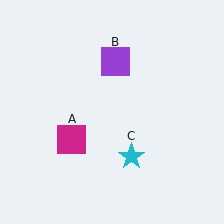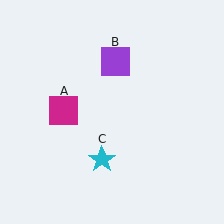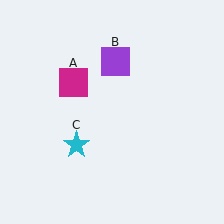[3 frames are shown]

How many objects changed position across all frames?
2 objects changed position: magenta square (object A), cyan star (object C).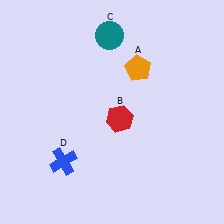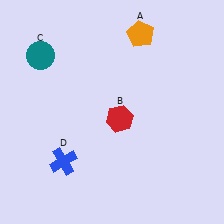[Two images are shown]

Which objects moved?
The objects that moved are: the orange pentagon (A), the teal circle (C).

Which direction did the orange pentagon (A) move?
The orange pentagon (A) moved up.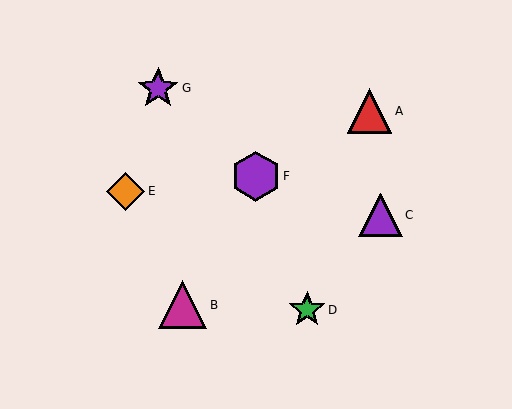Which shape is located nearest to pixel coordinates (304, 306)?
The green star (labeled D) at (307, 310) is nearest to that location.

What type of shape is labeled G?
Shape G is a purple star.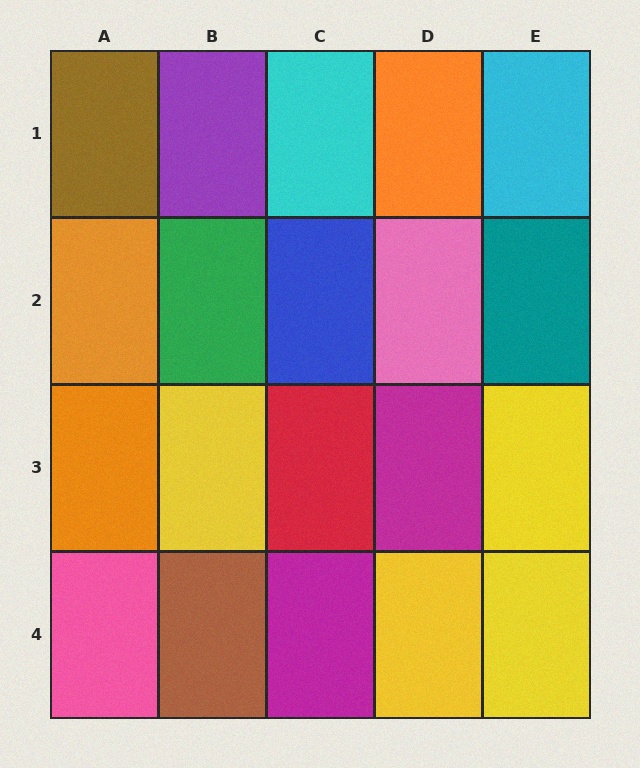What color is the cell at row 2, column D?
Pink.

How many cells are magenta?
2 cells are magenta.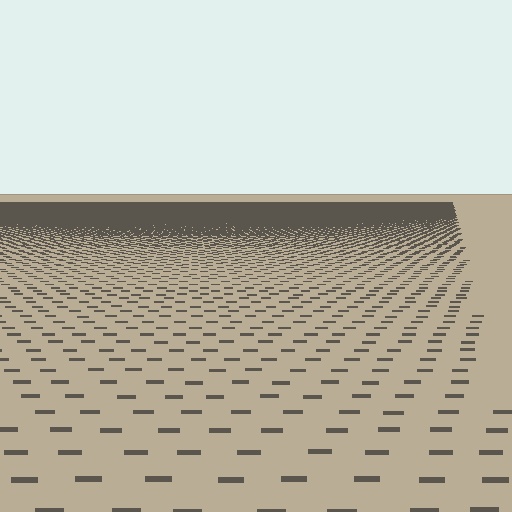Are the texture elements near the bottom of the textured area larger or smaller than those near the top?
Larger. Near the bottom, elements are closer to the viewer and appear at a bigger on-screen size.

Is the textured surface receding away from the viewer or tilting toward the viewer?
The surface is receding away from the viewer. Texture elements get smaller and denser toward the top.